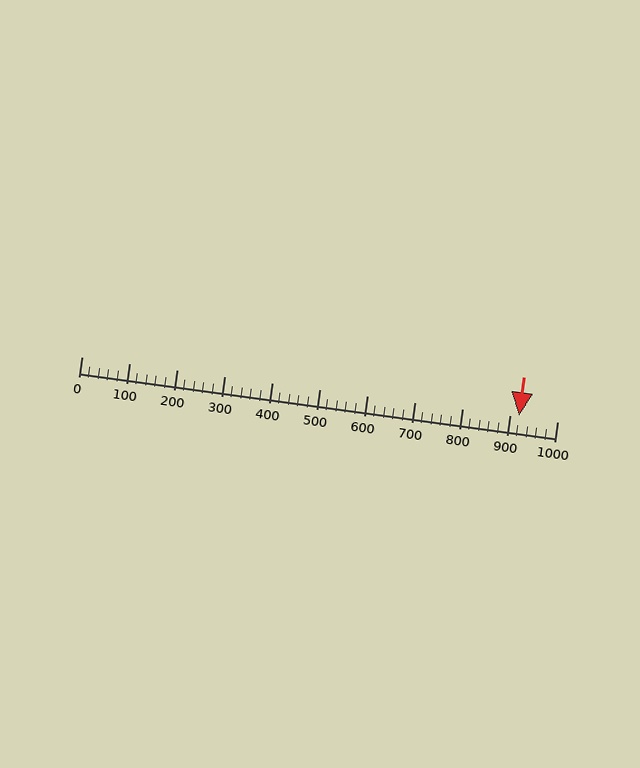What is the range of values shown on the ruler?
The ruler shows values from 0 to 1000.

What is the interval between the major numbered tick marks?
The major tick marks are spaced 100 units apart.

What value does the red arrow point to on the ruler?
The red arrow points to approximately 919.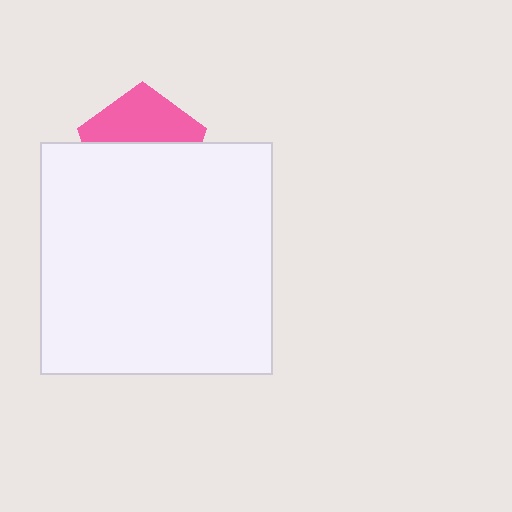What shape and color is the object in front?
The object in front is a white square.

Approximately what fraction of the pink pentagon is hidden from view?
Roughly 58% of the pink pentagon is hidden behind the white square.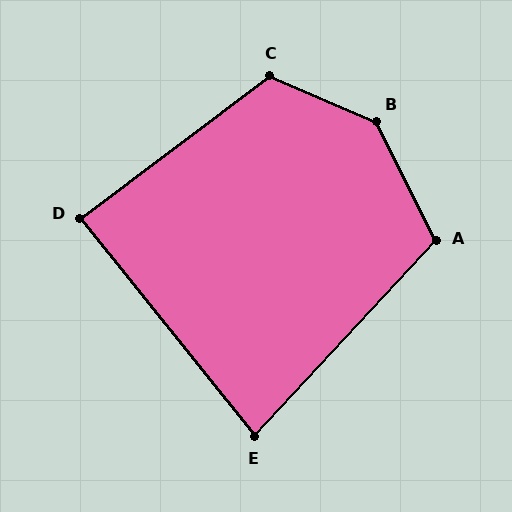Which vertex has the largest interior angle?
B, at approximately 140 degrees.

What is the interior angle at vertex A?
Approximately 111 degrees (obtuse).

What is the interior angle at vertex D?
Approximately 88 degrees (approximately right).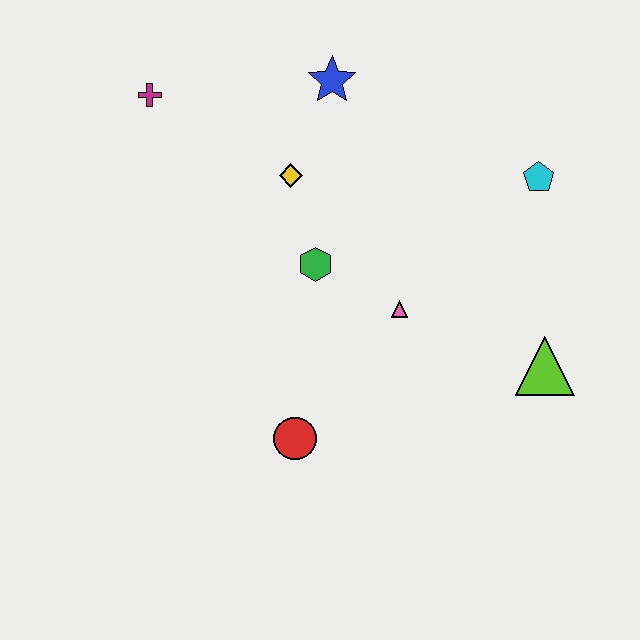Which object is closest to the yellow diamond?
The green hexagon is closest to the yellow diamond.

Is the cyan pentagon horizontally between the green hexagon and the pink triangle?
No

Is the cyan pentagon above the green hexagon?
Yes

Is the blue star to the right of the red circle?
Yes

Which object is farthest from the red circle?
The magenta cross is farthest from the red circle.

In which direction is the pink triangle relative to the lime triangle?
The pink triangle is to the left of the lime triangle.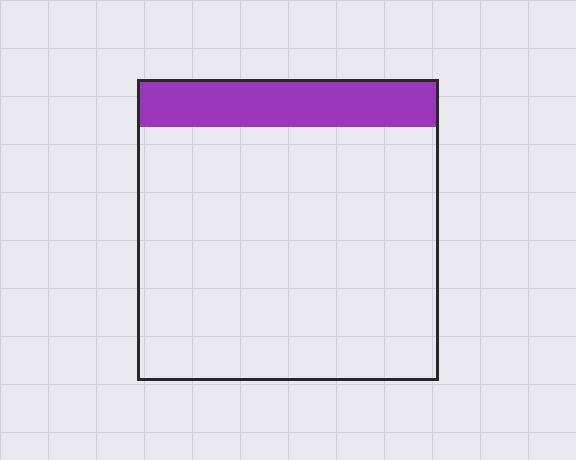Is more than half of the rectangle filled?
No.